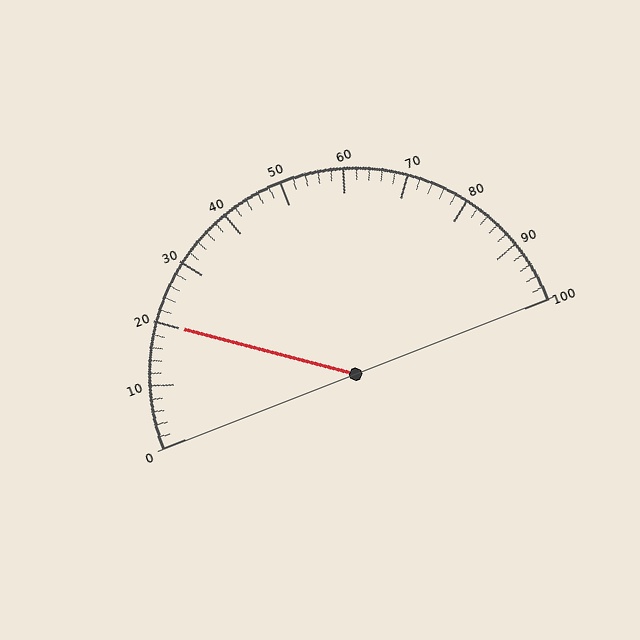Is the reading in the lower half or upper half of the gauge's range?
The reading is in the lower half of the range (0 to 100).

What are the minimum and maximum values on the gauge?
The gauge ranges from 0 to 100.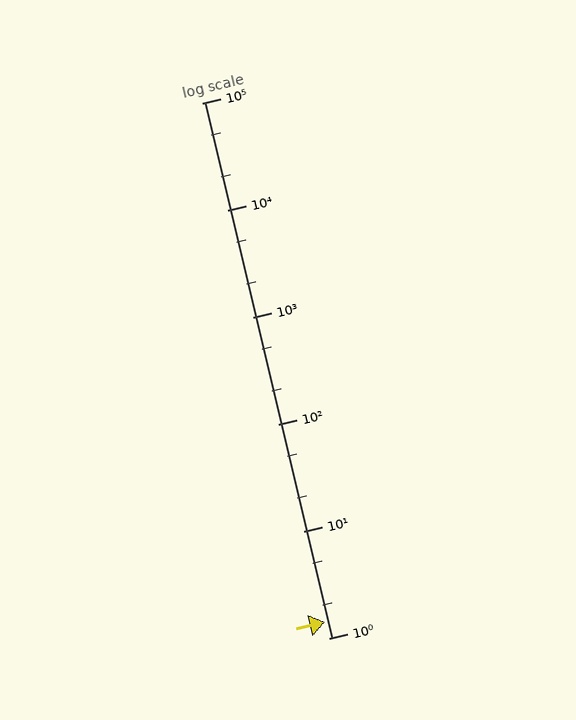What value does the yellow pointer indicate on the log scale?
The pointer indicates approximately 1.4.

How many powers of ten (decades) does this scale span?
The scale spans 5 decades, from 1 to 100000.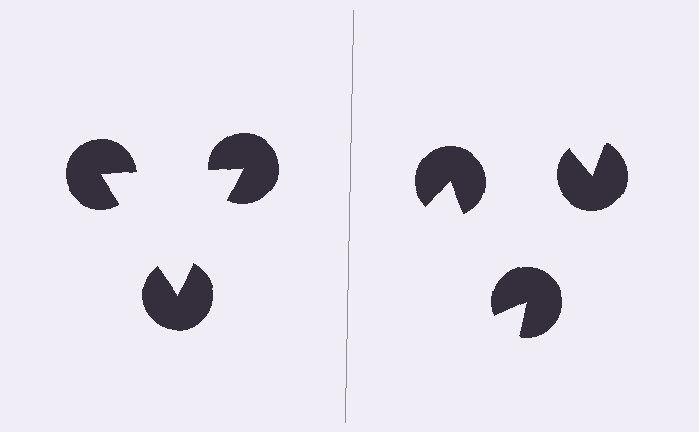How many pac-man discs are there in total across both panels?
6 — 3 on each side.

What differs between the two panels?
The pac-man discs are positioned identically on both sides; only the wedge orientations differ. On the left they align to a triangle; on the right they are misaligned.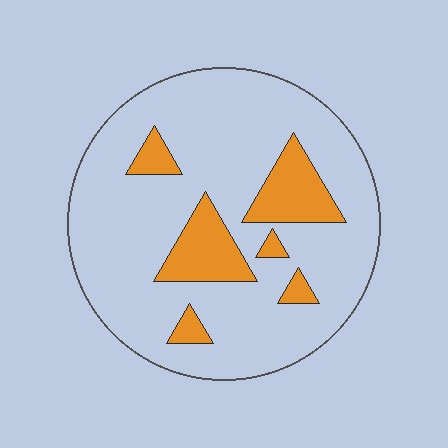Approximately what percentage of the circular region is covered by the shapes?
Approximately 15%.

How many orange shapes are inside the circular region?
6.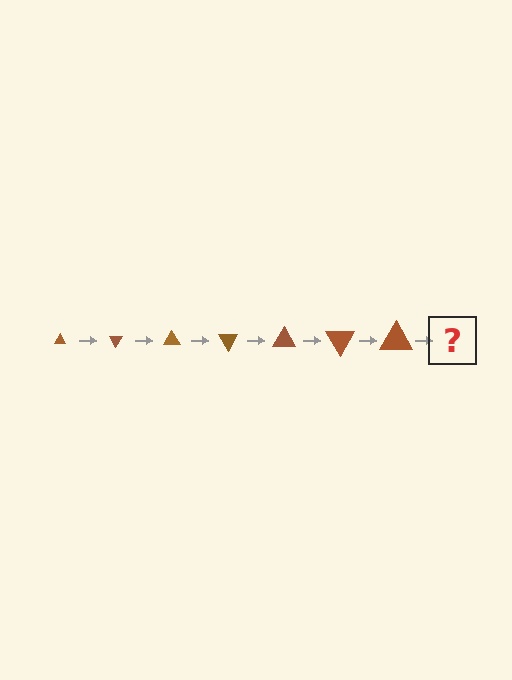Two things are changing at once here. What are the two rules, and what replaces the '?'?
The two rules are that the triangle grows larger each step and it rotates 60 degrees each step. The '?' should be a triangle, larger than the previous one and rotated 420 degrees from the start.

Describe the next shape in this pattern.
It should be a triangle, larger than the previous one and rotated 420 degrees from the start.